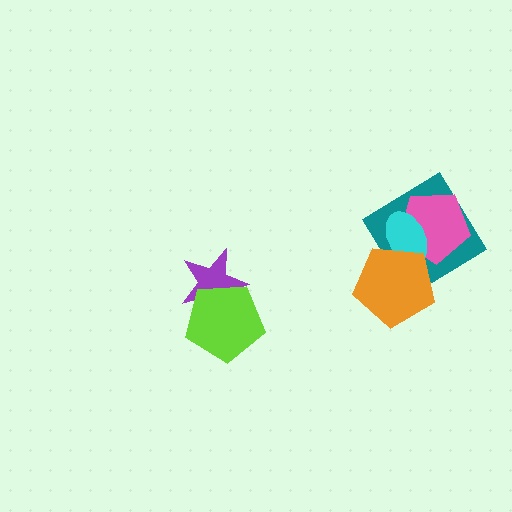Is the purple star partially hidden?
Yes, it is partially covered by another shape.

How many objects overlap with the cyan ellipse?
3 objects overlap with the cyan ellipse.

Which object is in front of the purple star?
The lime pentagon is in front of the purple star.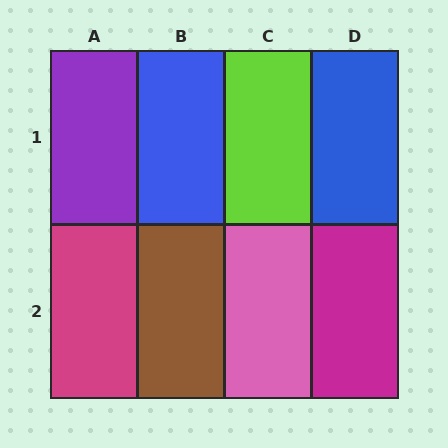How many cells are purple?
1 cell is purple.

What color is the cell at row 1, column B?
Blue.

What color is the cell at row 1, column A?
Purple.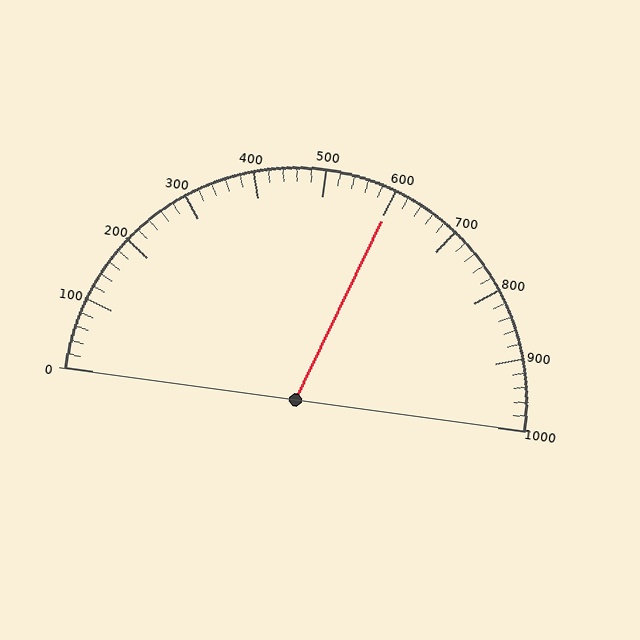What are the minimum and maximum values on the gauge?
The gauge ranges from 0 to 1000.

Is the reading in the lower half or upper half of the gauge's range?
The reading is in the upper half of the range (0 to 1000).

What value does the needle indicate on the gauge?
The needle indicates approximately 600.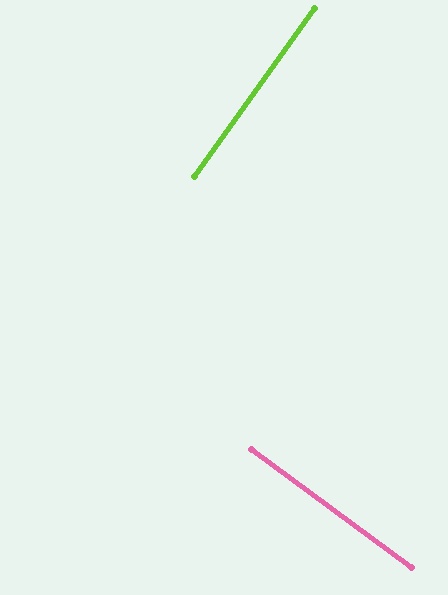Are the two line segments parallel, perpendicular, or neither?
Perpendicular — they meet at approximately 90°.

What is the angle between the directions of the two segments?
Approximately 90 degrees.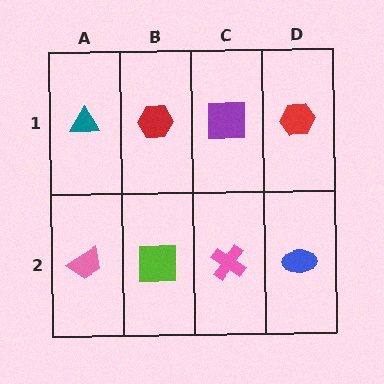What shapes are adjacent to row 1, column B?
A lime square (row 2, column B), a teal triangle (row 1, column A), a purple square (row 1, column C).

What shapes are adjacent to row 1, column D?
A blue ellipse (row 2, column D), a purple square (row 1, column C).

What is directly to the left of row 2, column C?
A lime square.